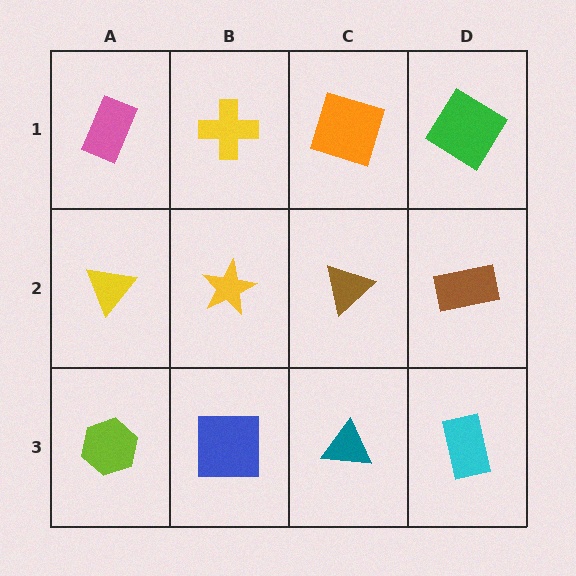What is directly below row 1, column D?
A brown rectangle.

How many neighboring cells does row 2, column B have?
4.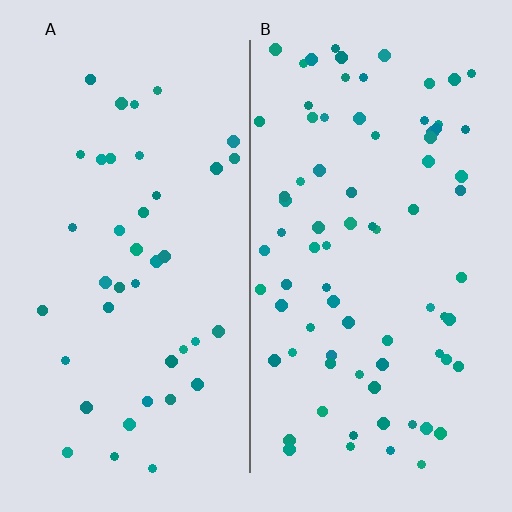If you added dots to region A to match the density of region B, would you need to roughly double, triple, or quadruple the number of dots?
Approximately double.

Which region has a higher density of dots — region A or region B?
B (the right).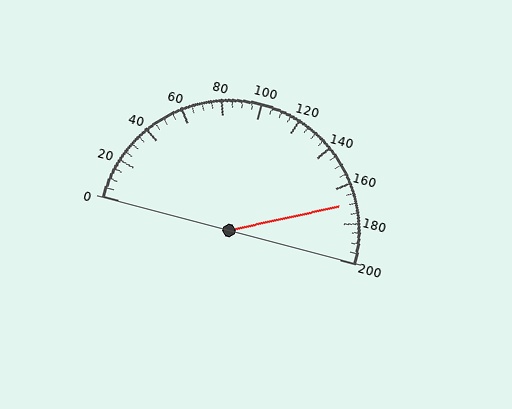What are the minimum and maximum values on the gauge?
The gauge ranges from 0 to 200.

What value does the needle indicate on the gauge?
The needle indicates approximately 170.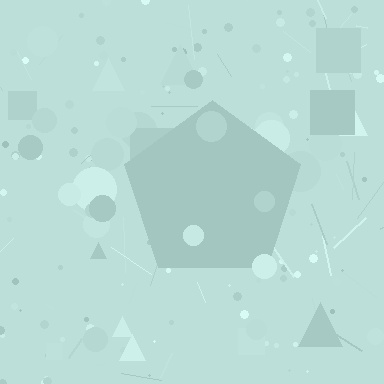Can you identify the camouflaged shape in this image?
The camouflaged shape is a pentagon.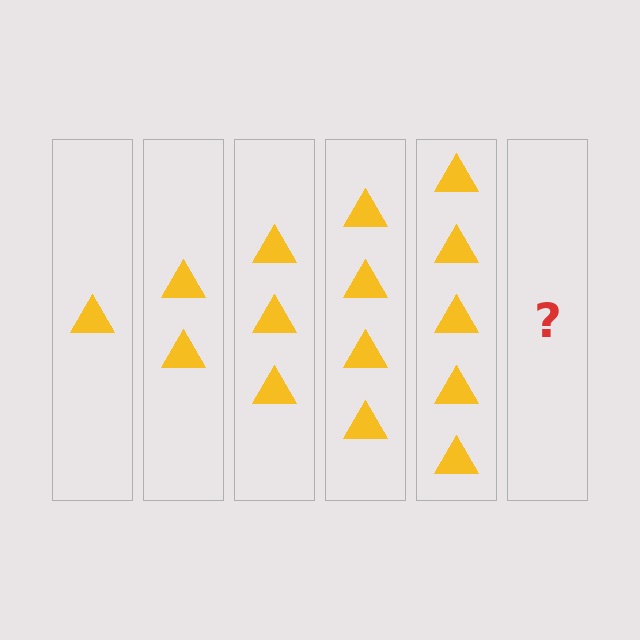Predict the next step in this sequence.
The next step is 6 triangles.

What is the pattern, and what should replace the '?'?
The pattern is that each step adds one more triangle. The '?' should be 6 triangles.